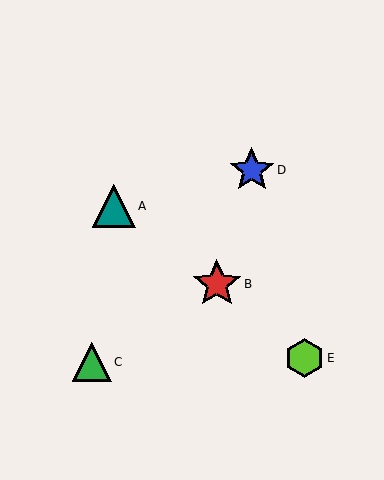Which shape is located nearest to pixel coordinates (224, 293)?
The red star (labeled B) at (217, 284) is nearest to that location.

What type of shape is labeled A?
Shape A is a teal triangle.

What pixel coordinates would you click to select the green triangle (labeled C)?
Click at (92, 362) to select the green triangle C.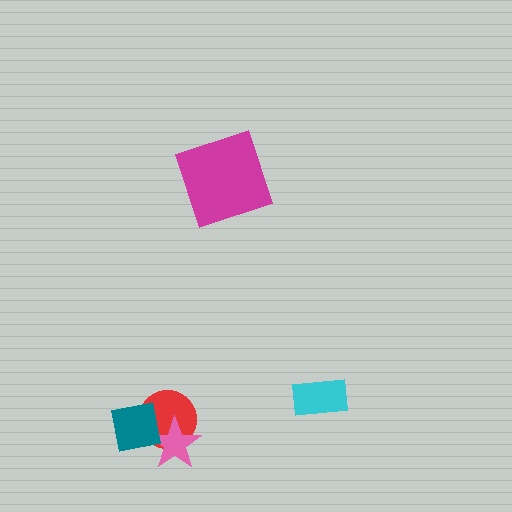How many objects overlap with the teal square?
2 objects overlap with the teal square.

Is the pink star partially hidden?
Yes, it is partially covered by another shape.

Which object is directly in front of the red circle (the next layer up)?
The pink star is directly in front of the red circle.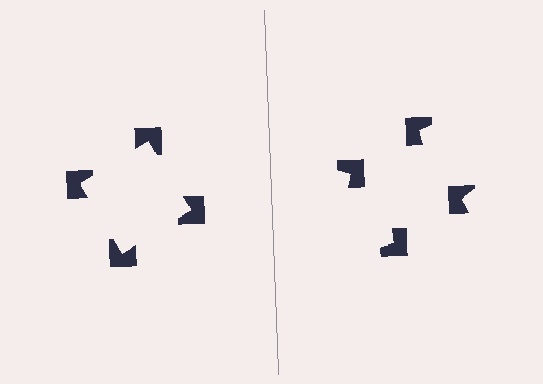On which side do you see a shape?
An illusory square appears on the left side. On the right side the wedge cuts are rotated, so no coherent shape forms.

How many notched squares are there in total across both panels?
8 — 4 on each side.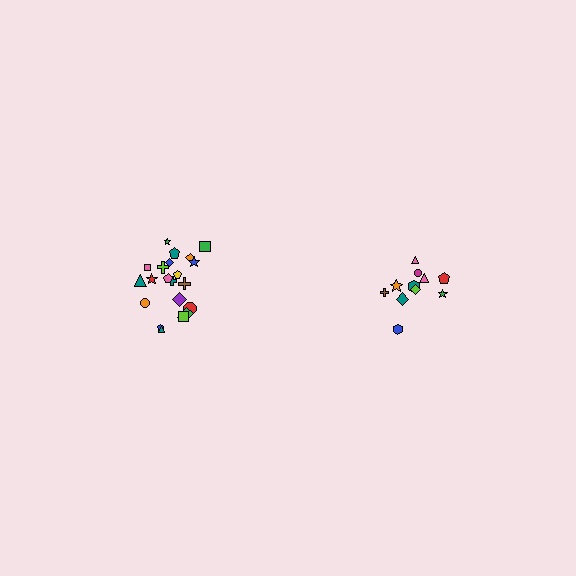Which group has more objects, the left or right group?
The left group.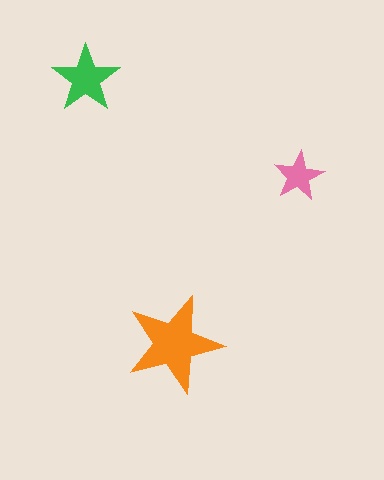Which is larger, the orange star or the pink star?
The orange one.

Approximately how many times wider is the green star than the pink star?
About 1.5 times wider.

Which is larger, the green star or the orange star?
The orange one.